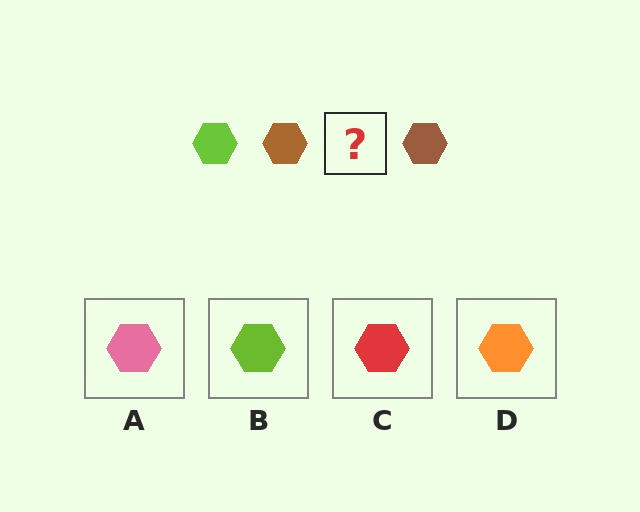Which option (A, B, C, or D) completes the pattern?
B.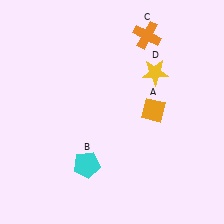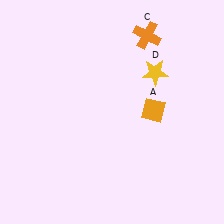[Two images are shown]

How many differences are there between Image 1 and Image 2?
There is 1 difference between the two images.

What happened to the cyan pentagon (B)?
The cyan pentagon (B) was removed in Image 2. It was in the bottom-left area of Image 1.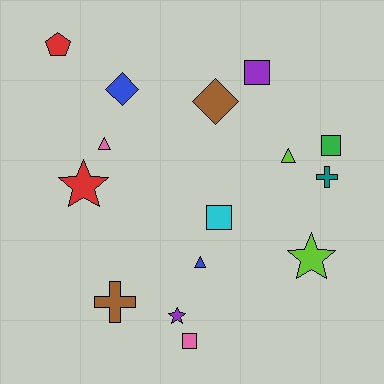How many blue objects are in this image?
There are 2 blue objects.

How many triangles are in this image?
There are 3 triangles.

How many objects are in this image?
There are 15 objects.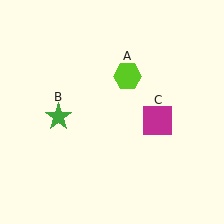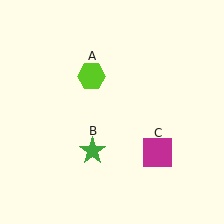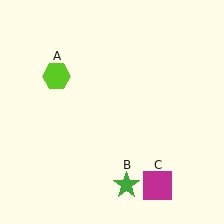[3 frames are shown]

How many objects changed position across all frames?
3 objects changed position: lime hexagon (object A), green star (object B), magenta square (object C).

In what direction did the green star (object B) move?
The green star (object B) moved down and to the right.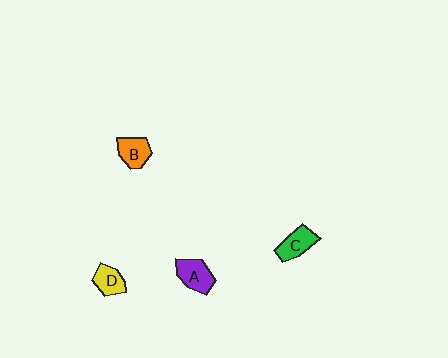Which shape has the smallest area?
Shape D (yellow).